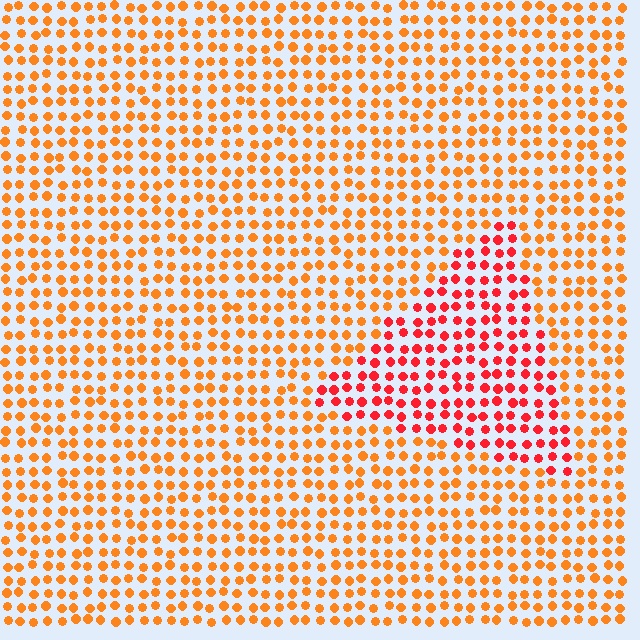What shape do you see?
I see a triangle.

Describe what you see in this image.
The image is filled with small orange elements in a uniform arrangement. A triangle-shaped region is visible where the elements are tinted to a slightly different hue, forming a subtle color boundary.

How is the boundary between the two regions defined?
The boundary is defined purely by a slight shift in hue (about 32 degrees). Spacing, size, and orientation are identical on both sides.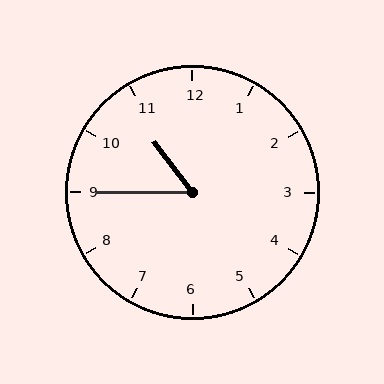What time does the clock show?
10:45.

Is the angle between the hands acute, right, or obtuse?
It is acute.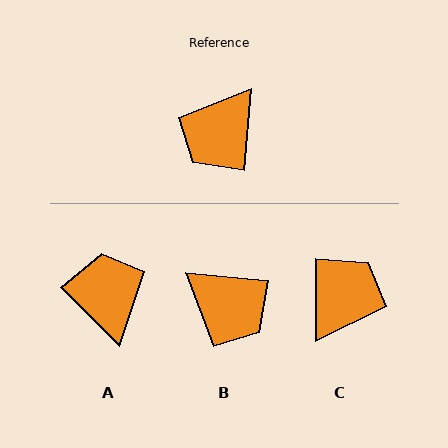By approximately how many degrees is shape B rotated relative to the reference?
Approximately 89 degrees counter-clockwise.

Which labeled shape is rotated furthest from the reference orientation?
C, about 175 degrees away.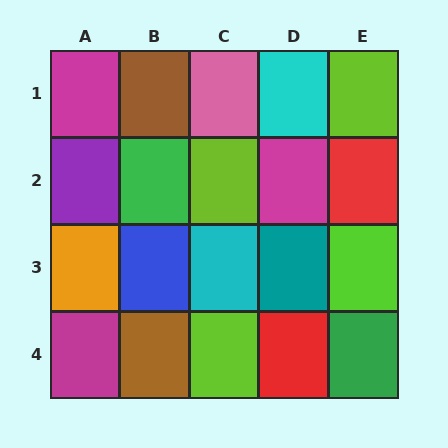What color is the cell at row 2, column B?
Green.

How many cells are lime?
4 cells are lime.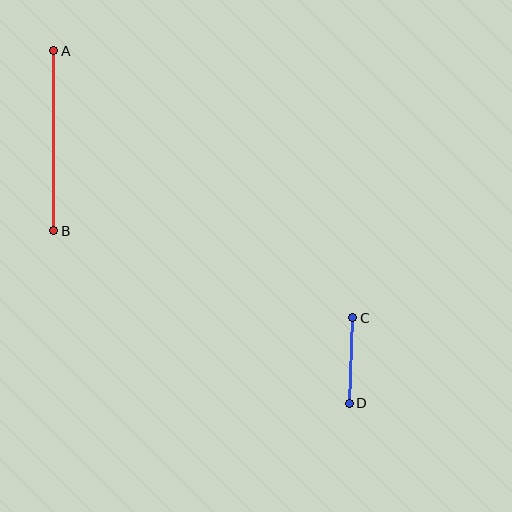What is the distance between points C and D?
The distance is approximately 86 pixels.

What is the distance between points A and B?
The distance is approximately 180 pixels.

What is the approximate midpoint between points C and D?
The midpoint is at approximately (351, 361) pixels.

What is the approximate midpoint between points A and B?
The midpoint is at approximately (54, 141) pixels.